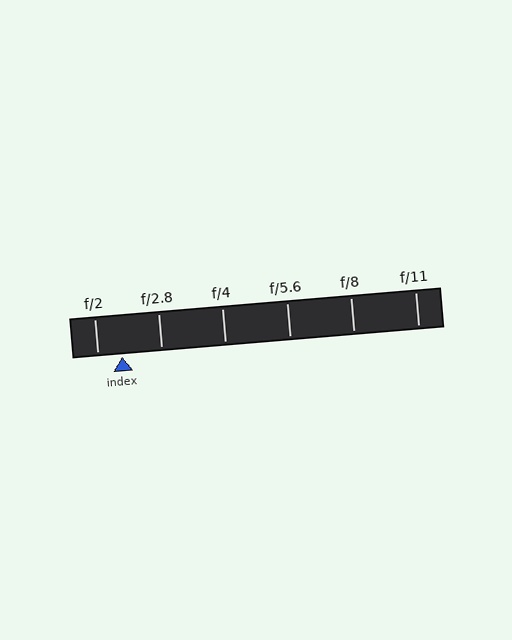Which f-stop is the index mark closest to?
The index mark is closest to f/2.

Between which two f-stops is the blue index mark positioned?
The index mark is between f/2 and f/2.8.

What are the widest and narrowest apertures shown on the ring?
The widest aperture shown is f/2 and the narrowest is f/11.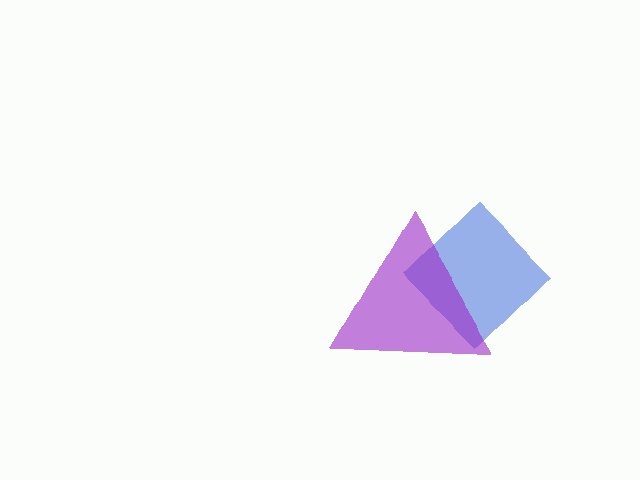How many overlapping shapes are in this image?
There are 2 overlapping shapes in the image.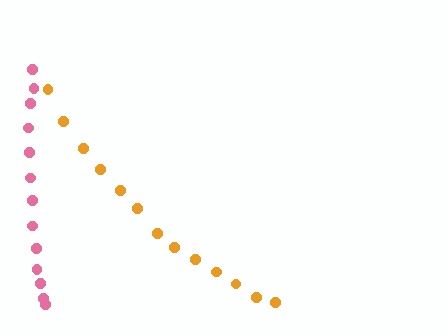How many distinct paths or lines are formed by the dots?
There are 2 distinct paths.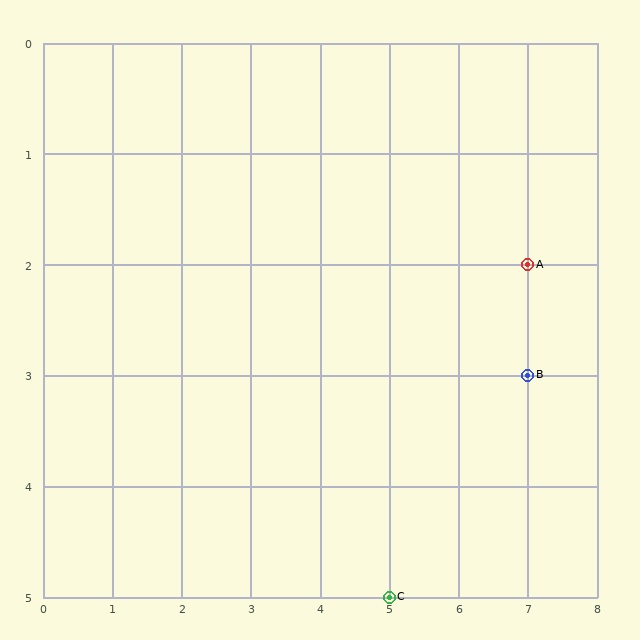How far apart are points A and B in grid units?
Points A and B are 1 row apart.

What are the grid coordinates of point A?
Point A is at grid coordinates (7, 2).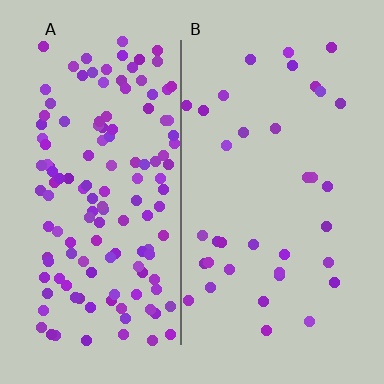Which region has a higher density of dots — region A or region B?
A (the left).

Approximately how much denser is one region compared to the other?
Approximately 3.9× — region A over region B.